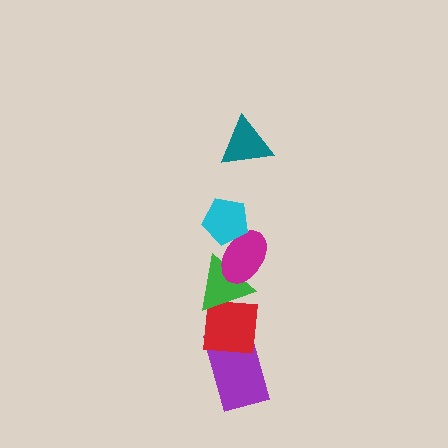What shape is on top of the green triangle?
The magenta ellipse is on top of the green triangle.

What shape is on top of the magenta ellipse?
The cyan pentagon is on top of the magenta ellipse.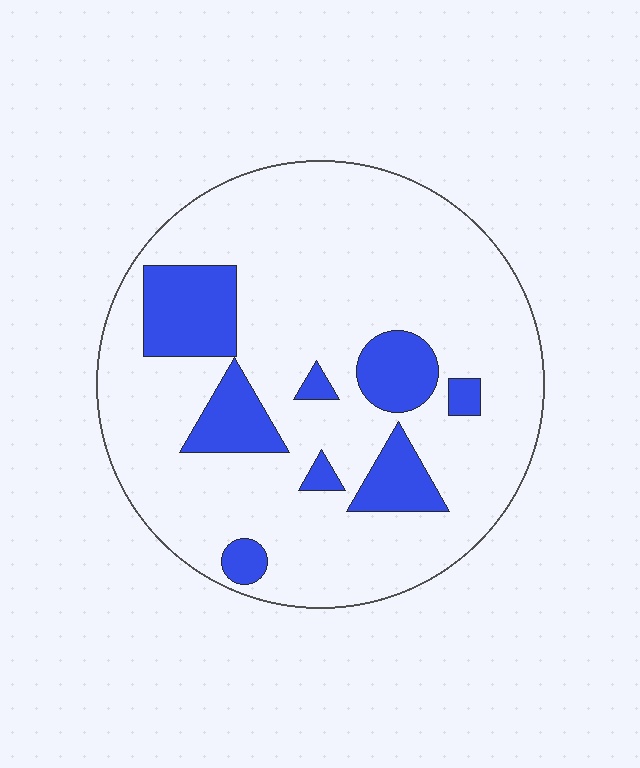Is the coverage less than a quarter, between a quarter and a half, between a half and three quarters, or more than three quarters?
Less than a quarter.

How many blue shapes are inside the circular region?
8.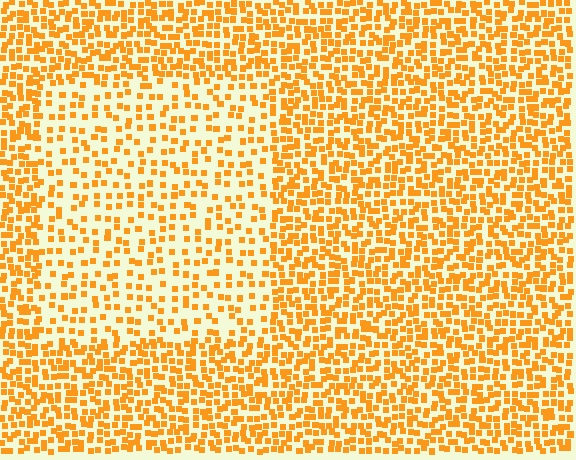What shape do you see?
I see a rectangle.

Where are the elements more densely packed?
The elements are more densely packed outside the rectangle boundary.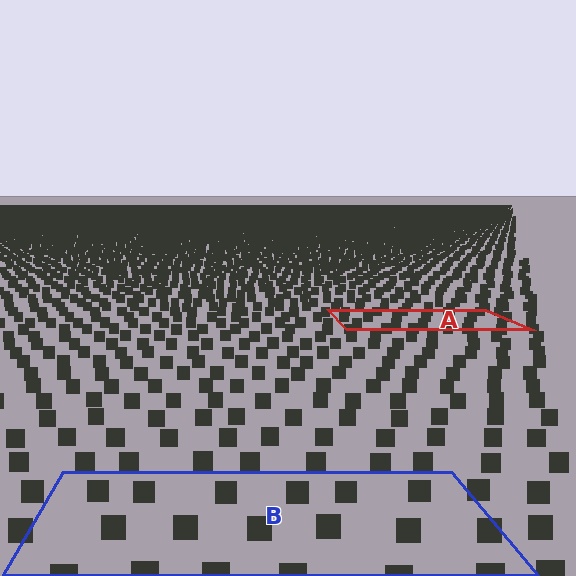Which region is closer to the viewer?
Region B is closer. The texture elements there are larger and more spread out.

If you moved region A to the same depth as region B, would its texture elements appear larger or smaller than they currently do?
They would appear larger. At a closer depth, the same texture elements are projected at a bigger on-screen size.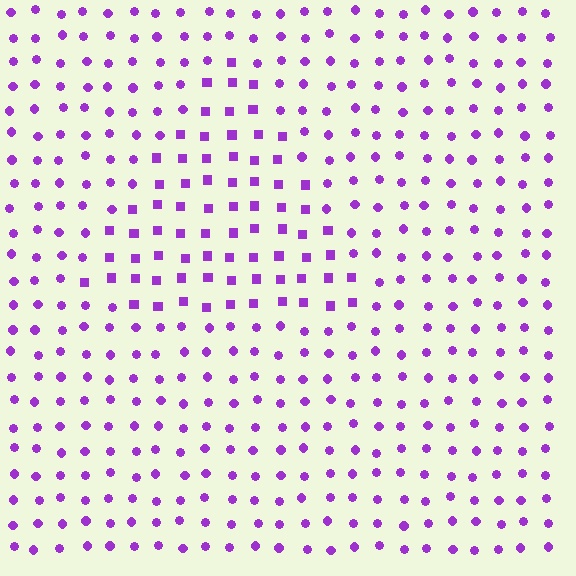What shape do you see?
I see a triangle.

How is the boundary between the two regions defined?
The boundary is defined by a change in element shape: squares inside vs. circles outside. All elements share the same color and spacing.